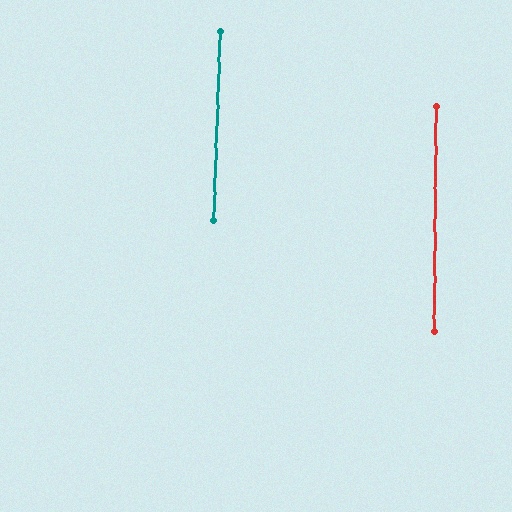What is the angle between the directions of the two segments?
Approximately 1 degree.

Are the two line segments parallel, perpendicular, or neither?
Parallel — their directions differ by only 1.5°.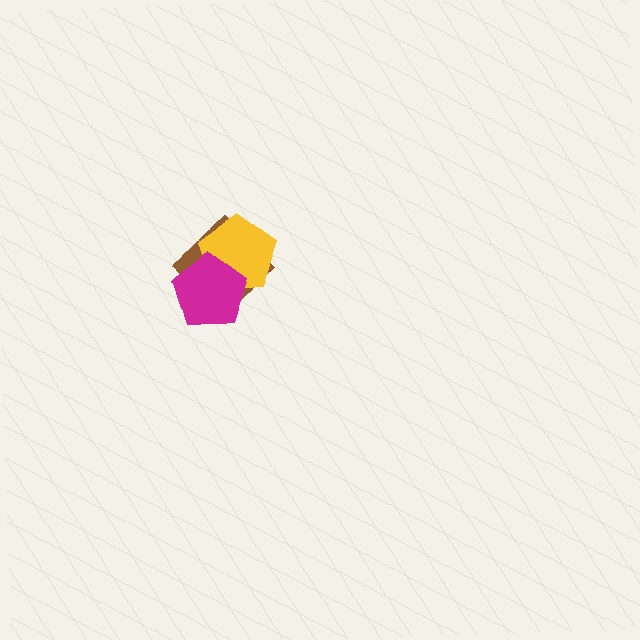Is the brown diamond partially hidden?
Yes, it is partially covered by another shape.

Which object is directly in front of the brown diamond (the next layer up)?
The yellow pentagon is directly in front of the brown diamond.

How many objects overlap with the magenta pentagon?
2 objects overlap with the magenta pentagon.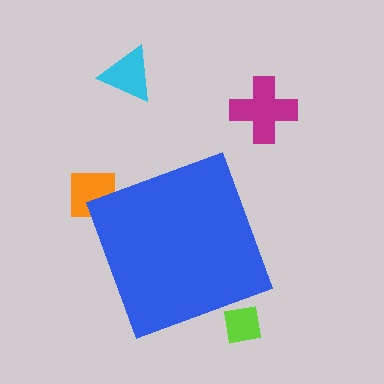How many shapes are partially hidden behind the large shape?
2 shapes are partially hidden.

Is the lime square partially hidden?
Yes, the lime square is partially hidden behind the blue diamond.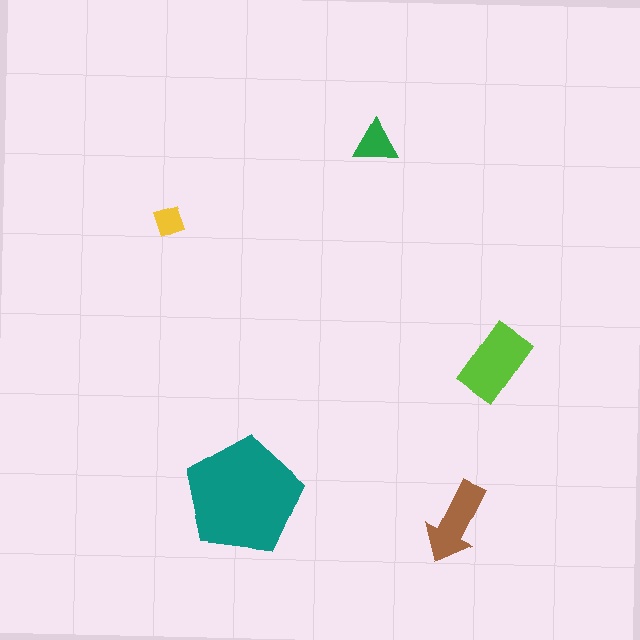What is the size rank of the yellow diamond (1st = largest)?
5th.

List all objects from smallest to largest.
The yellow diamond, the green triangle, the brown arrow, the lime rectangle, the teal pentagon.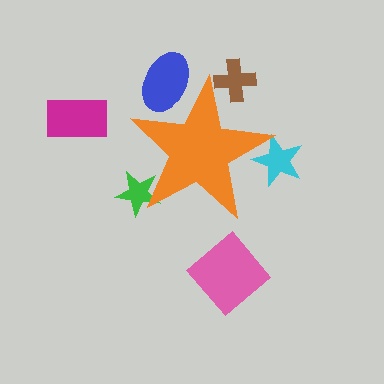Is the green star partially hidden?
Yes, the green star is partially hidden behind the orange star.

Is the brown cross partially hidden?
Yes, the brown cross is partially hidden behind the orange star.